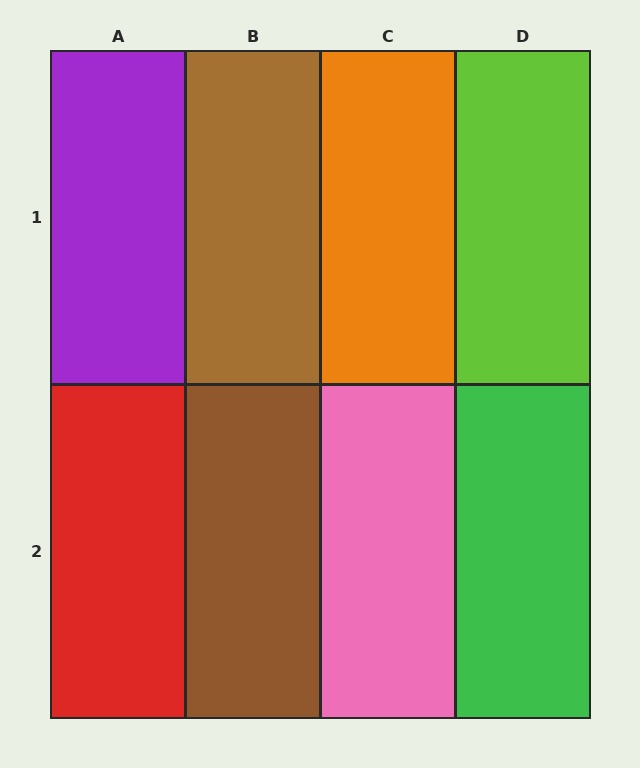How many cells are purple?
1 cell is purple.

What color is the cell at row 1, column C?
Orange.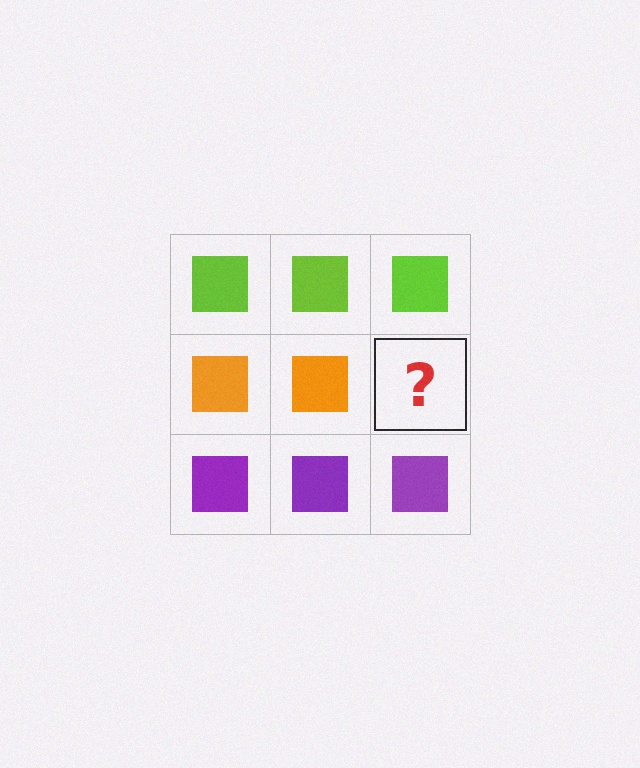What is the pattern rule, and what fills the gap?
The rule is that each row has a consistent color. The gap should be filled with an orange square.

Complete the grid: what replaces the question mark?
The question mark should be replaced with an orange square.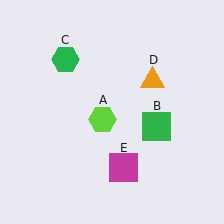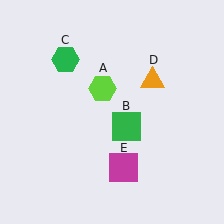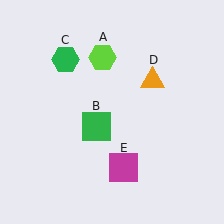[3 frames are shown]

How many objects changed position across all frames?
2 objects changed position: lime hexagon (object A), green square (object B).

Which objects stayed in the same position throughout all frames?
Green hexagon (object C) and orange triangle (object D) and magenta square (object E) remained stationary.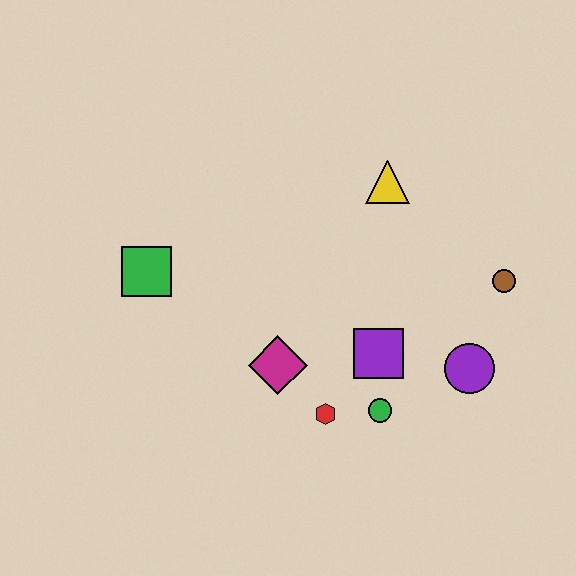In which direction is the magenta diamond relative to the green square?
The magenta diamond is to the right of the green square.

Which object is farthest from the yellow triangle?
The green square is farthest from the yellow triangle.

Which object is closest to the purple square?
The green circle is closest to the purple square.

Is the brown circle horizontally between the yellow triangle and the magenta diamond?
No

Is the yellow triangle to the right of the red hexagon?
Yes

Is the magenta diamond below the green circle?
No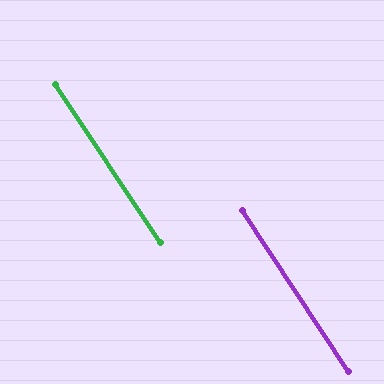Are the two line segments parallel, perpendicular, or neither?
Parallel — their directions differ by only 0.4°.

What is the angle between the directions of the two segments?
Approximately 0 degrees.